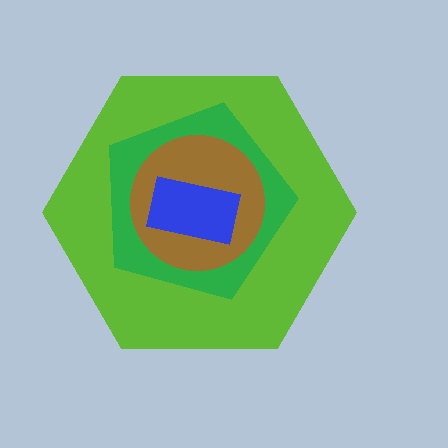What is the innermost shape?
The blue rectangle.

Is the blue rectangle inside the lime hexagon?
Yes.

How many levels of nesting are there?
4.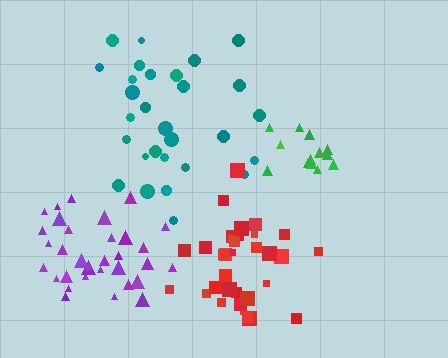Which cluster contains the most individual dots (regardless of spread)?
Red (35).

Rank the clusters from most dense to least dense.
red, green, purple, teal.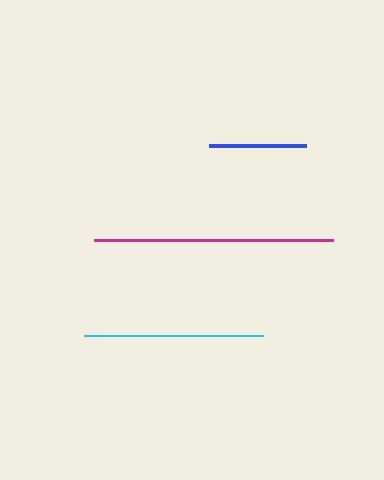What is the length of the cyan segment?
The cyan segment is approximately 179 pixels long.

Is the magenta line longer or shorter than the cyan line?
The magenta line is longer than the cyan line.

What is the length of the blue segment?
The blue segment is approximately 97 pixels long.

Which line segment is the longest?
The magenta line is the longest at approximately 238 pixels.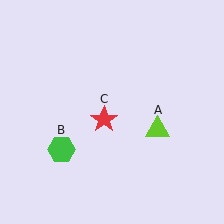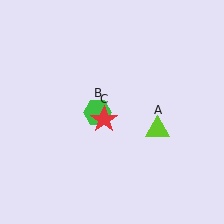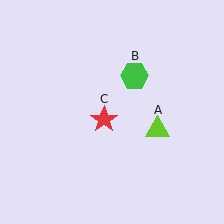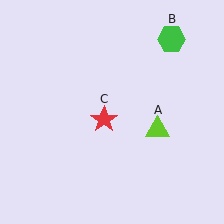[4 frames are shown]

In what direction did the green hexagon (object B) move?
The green hexagon (object B) moved up and to the right.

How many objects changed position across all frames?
1 object changed position: green hexagon (object B).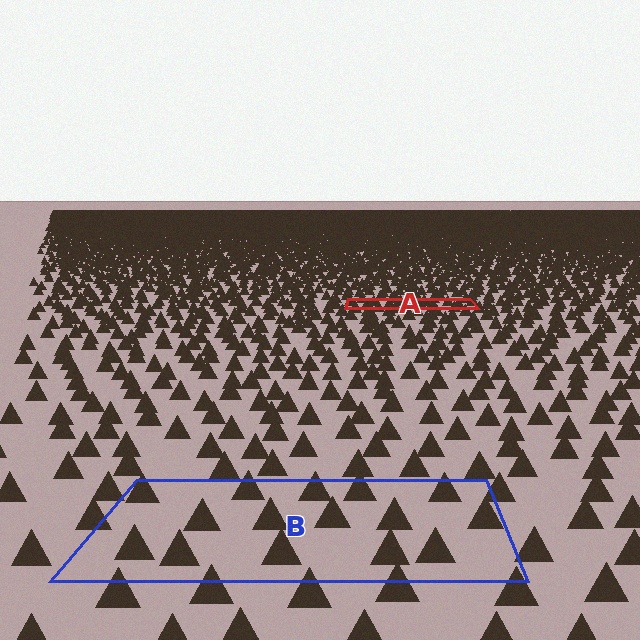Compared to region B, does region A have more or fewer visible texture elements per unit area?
Region A has more texture elements per unit area — they are packed more densely because it is farther away.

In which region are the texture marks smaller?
The texture marks are smaller in region A, because it is farther away.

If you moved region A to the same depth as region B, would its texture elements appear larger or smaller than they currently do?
They would appear larger. At a closer depth, the same texture elements are projected at a bigger on-screen size.